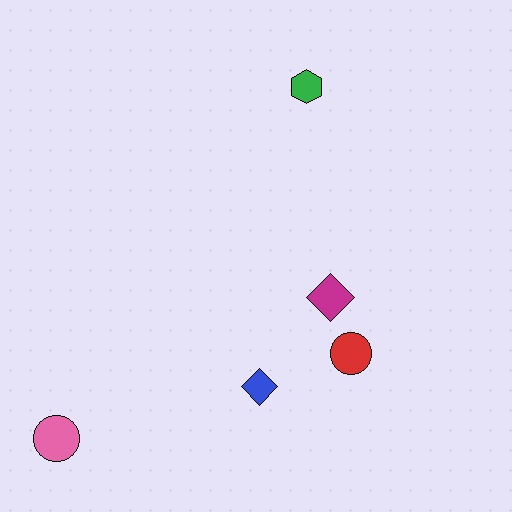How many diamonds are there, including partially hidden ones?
There are 2 diamonds.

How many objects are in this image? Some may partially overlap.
There are 5 objects.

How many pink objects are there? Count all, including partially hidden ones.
There is 1 pink object.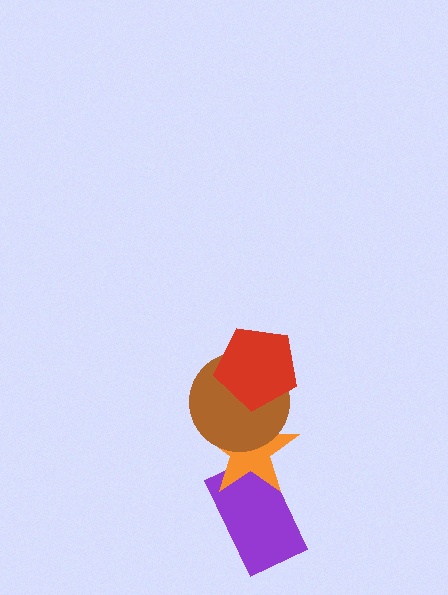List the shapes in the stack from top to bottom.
From top to bottom: the red pentagon, the brown circle, the orange star, the purple rectangle.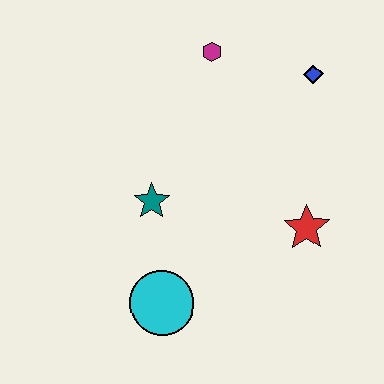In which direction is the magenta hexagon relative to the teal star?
The magenta hexagon is above the teal star.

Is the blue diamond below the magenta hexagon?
Yes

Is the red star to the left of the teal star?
No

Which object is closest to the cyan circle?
The teal star is closest to the cyan circle.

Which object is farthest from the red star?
The magenta hexagon is farthest from the red star.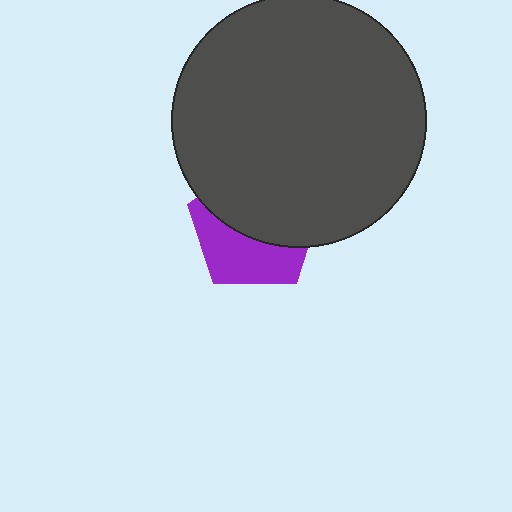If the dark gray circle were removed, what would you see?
You would see the complete purple pentagon.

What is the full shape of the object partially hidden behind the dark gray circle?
The partially hidden object is a purple pentagon.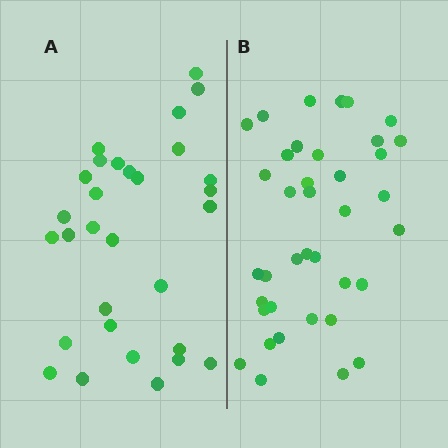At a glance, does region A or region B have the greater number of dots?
Region B (the right region) has more dots.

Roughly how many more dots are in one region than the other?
Region B has roughly 8 or so more dots than region A.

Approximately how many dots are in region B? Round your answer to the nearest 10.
About 40 dots. (The exact count is 38, which rounds to 40.)